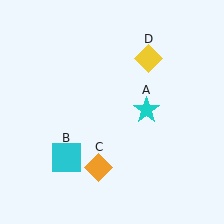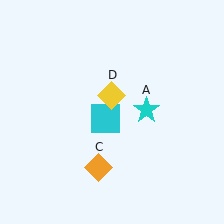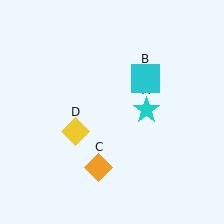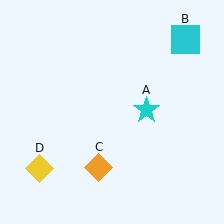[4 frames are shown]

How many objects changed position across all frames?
2 objects changed position: cyan square (object B), yellow diamond (object D).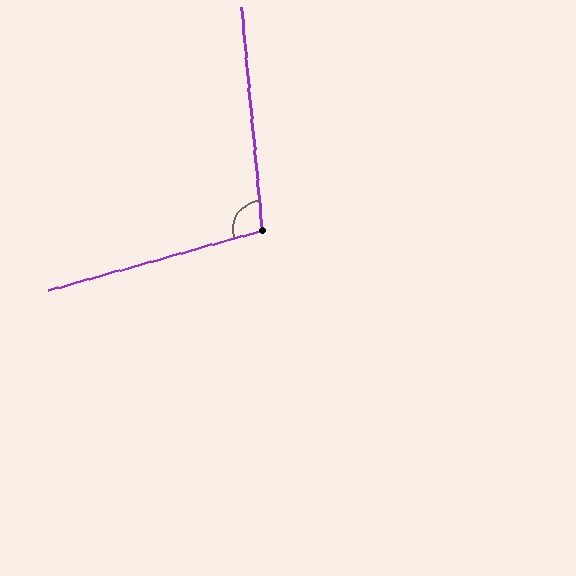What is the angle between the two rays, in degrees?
Approximately 100 degrees.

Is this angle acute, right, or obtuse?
It is obtuse.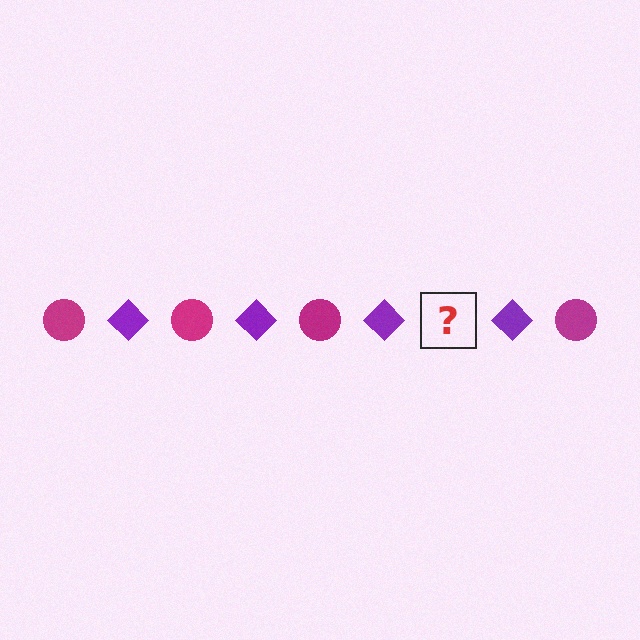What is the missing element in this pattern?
The missing element is a magenta circle.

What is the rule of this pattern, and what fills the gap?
The rule is that the pattern alternates between magenta circle and purple diamond. The gap should be filled with a magenta circle.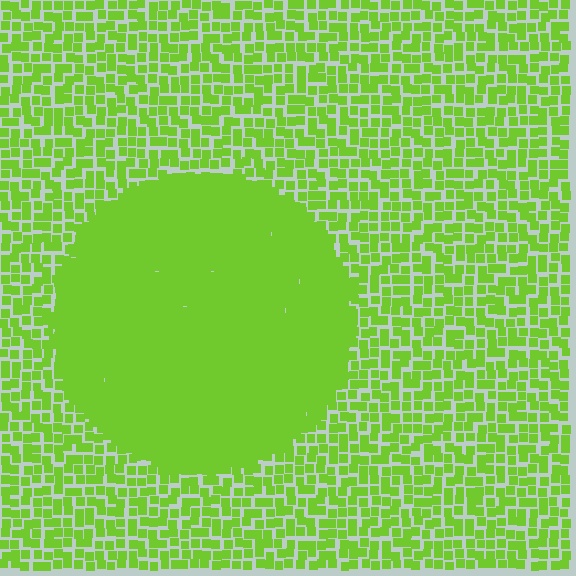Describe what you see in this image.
The image contains small lime elements arranged at two different densities. A circle-shaped region is visible where the elements are more densely packed than the surrounding area.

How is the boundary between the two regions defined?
The boundary is defined by a change in element density (approximately 2.3x ratio). All elements are the same color, size, and shape.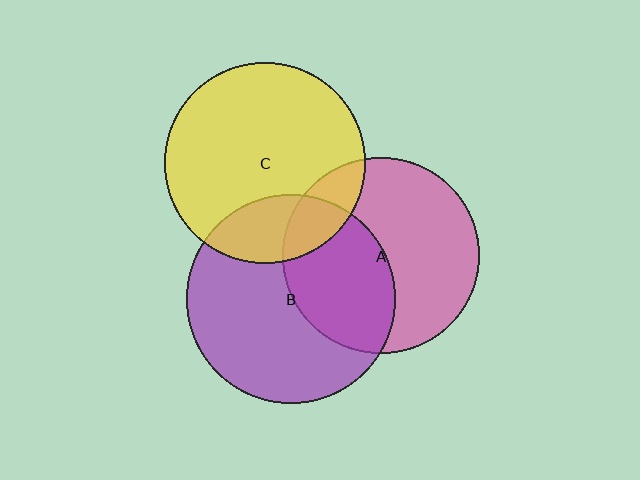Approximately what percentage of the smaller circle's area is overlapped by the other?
Approximately 15%.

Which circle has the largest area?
Circle B (purple).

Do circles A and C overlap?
Yes.